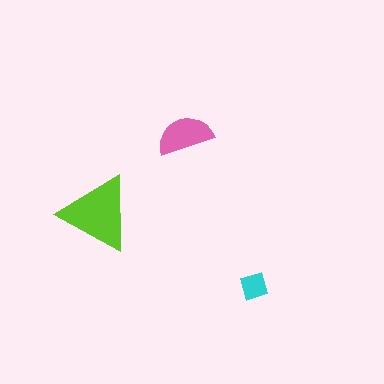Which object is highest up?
The pink semicircle is topmost.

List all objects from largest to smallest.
The lime triangle, the pink semicircle, the cyan diamond.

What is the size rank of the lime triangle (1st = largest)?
1st.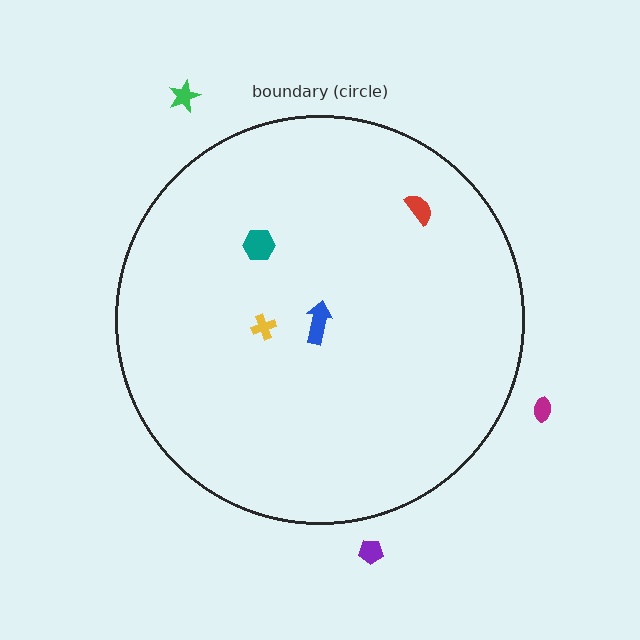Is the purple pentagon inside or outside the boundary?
Outside.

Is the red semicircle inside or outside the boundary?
Inside.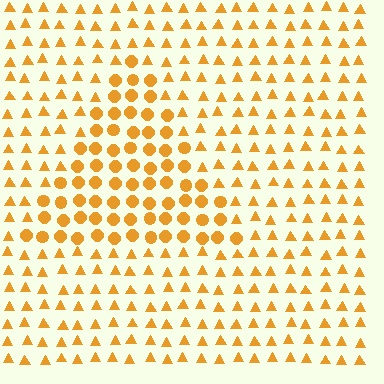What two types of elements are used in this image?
The image uses circles inside the triangle region and triangles outside it.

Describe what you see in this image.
The image is filled with small orange elements arranged in a uniform grid. A triangle-shaped region contains circles, while the surrounding area contains triangles. The boundary is defined purely by the change in element shape.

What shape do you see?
I see a triangle.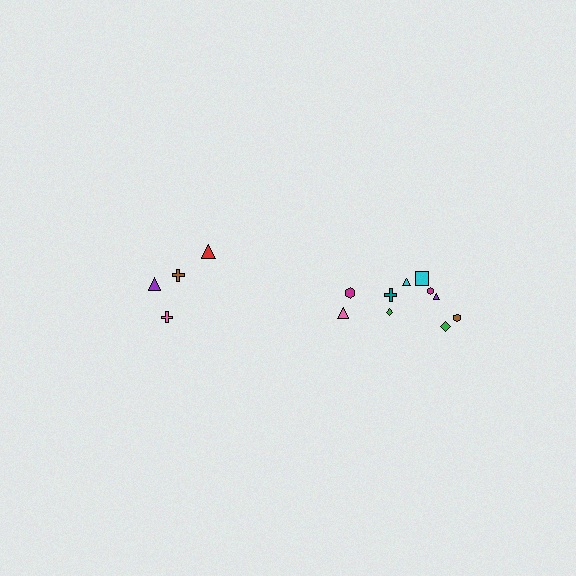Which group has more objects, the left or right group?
The right group.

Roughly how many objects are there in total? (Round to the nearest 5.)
Roughly 15 objects in total.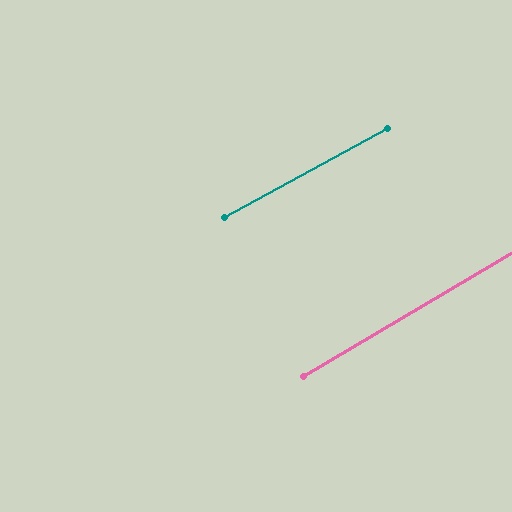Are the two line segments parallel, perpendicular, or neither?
Parallel — their directions differ by only 2.0°.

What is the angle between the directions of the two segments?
Approximately 2 degrees.